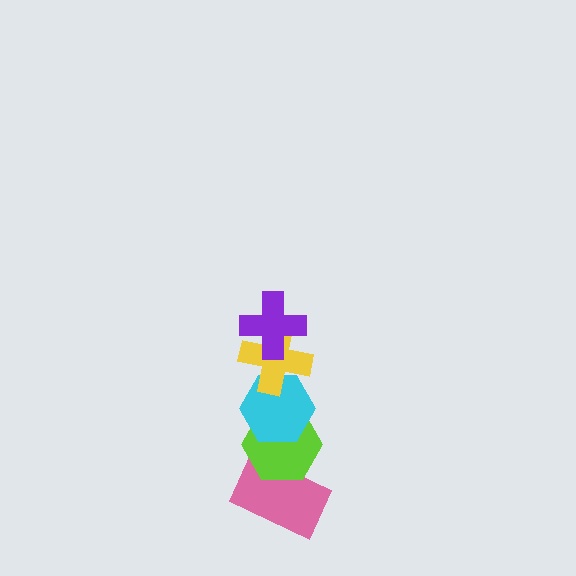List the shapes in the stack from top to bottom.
From top to bottom: the purple cross, the yellow cross, the cyan hexagon, the lime hexagon, the pink rectangle.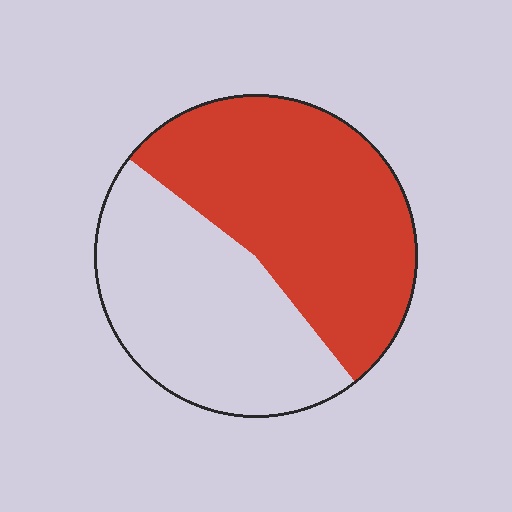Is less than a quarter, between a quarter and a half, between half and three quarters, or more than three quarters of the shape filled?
Between half and three quarters.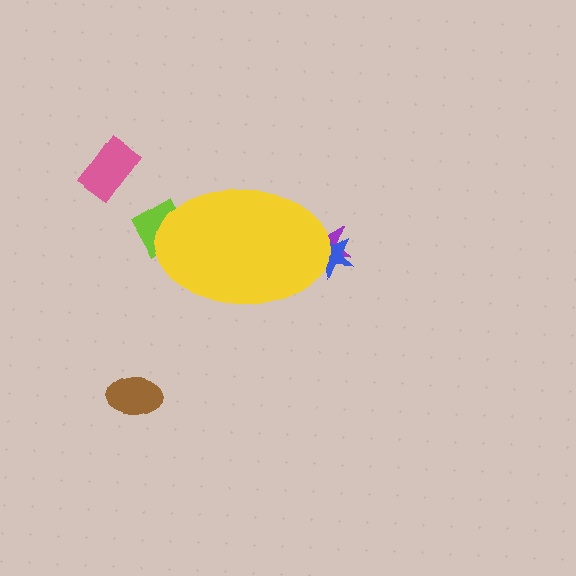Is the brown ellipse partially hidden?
No, the brown ellipse is fully visible.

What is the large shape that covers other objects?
A yellow ellipse.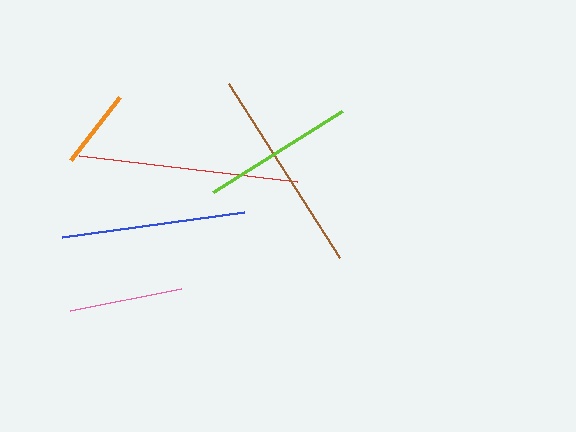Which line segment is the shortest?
The orange line is the shortest at approximately 80 pixels.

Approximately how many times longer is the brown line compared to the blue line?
The brown line is approximately 1.1 times the length of the blue line.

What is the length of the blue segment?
The blue segment is approximately 184 pixels long.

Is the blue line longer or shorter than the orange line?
The blue line is longer than the orange line.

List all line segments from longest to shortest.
From longest to shortest: red, brown, blue, lime, pink, orange.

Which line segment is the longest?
The red line is the longest at approximately 219 pixels.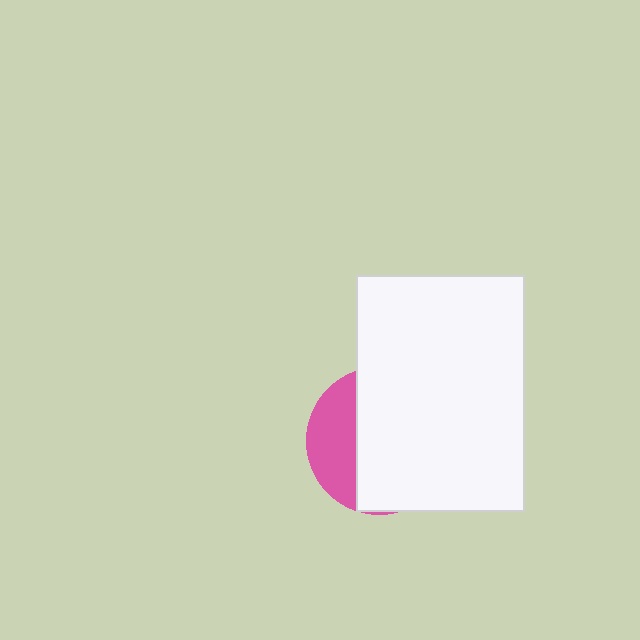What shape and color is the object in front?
The object in front is a white rectangle.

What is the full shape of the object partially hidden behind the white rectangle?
The partially hidden object is a pink circle.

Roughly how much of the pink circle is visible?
A small part of it is visible (roughly 30%).